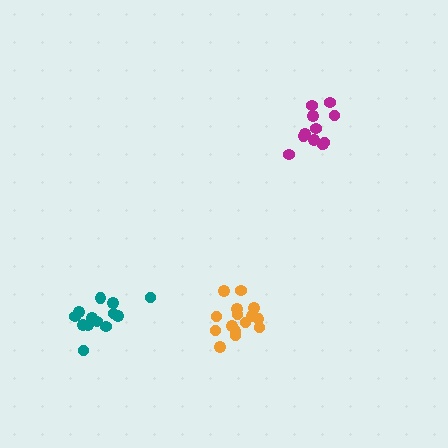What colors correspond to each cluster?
The clusters are colored: magenta, orange, teal.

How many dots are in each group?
Group 1: 12 dots, Group 2: 15 dots, Group 3: 13 dots (40 total).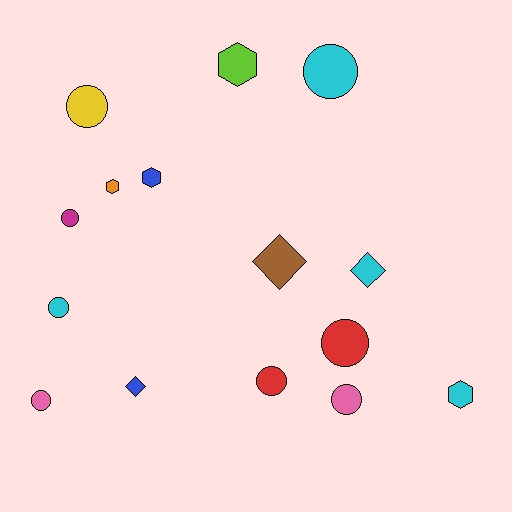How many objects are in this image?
There are 15 objects.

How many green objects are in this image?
There are no green objects.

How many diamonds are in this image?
There are 3 diamonds.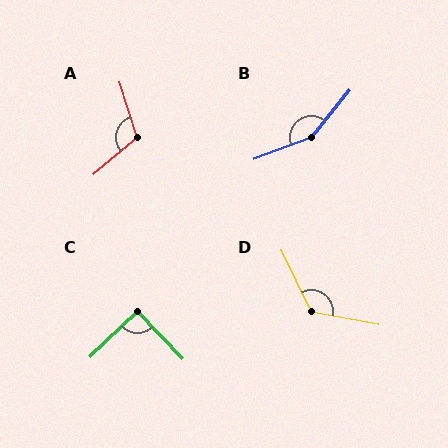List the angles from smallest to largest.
C (90°), A (113°), D (126°), B (150°).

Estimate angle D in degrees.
Approximately 126 degrees.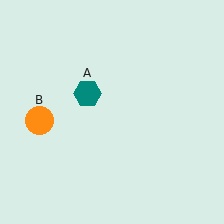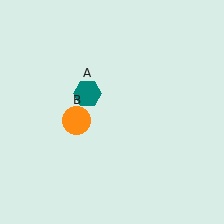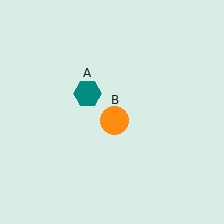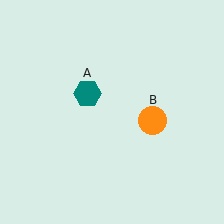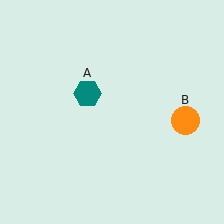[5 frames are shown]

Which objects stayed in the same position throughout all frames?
Teal hexagon (object A) remained stationary.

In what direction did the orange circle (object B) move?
The orange circle (object B) moved right.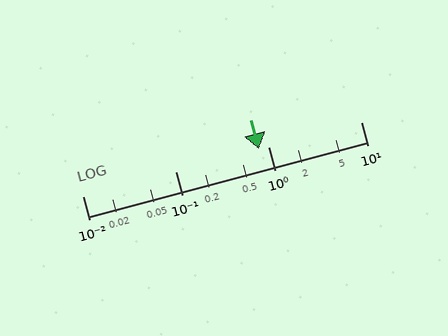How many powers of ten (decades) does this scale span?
The scale spans 3 decades, from 0.01 to 10.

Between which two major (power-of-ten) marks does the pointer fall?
The pointer is between 0.1 and 1.